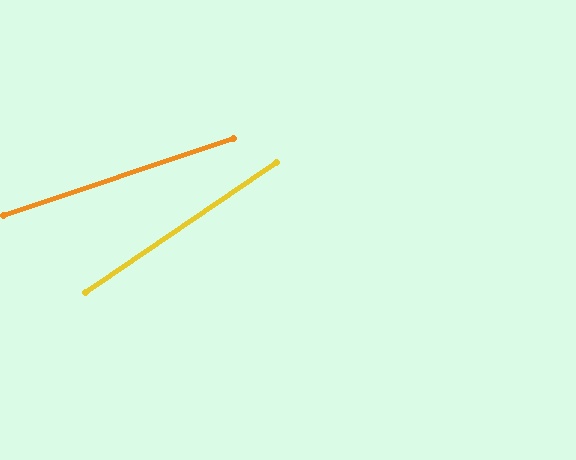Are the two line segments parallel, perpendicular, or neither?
Neither parallel nor perpendicular — they differ by about 16°.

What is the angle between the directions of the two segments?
Approximately 16 degrees.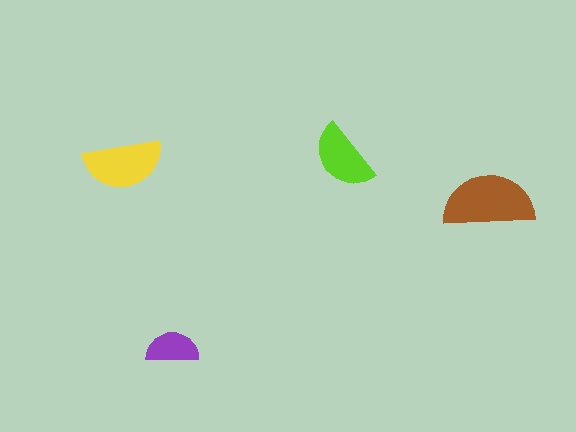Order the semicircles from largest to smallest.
the brown one, the yellow one, the lime one, the purple one.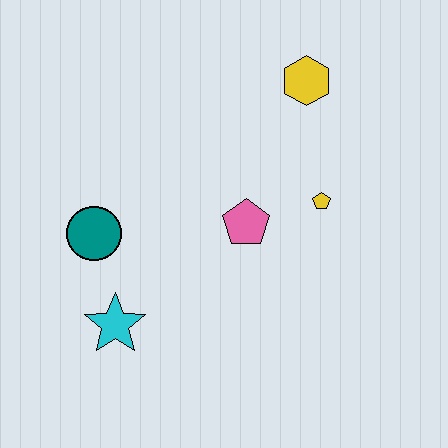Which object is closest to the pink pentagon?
The yellow pentagon is closest to the pink pentagon.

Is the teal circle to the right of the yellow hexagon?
No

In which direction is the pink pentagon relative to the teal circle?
The pink pentagon is to the right of the teal circle.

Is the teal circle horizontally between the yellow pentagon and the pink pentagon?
No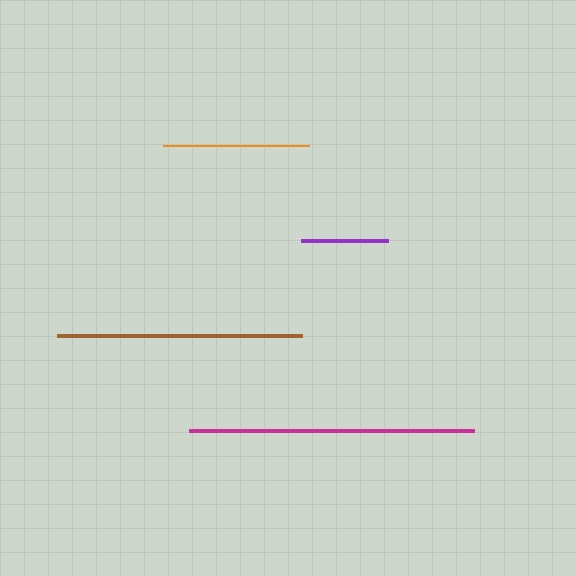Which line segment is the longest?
The magenta line is the longest at approximately 285 pixels.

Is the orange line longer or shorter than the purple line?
The orange line is longer than the purple line.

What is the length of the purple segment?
The purple segment is approximately 87 pixels long.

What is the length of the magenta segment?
The magenta segment is approximately 285 pixels long.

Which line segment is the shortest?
The purple line is the shortest at approximately 87 pixels.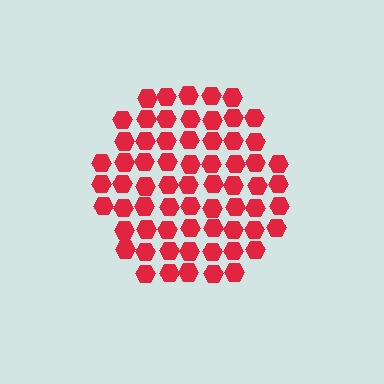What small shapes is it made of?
It is made of small hexagons.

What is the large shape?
The large shape is a hexagon.